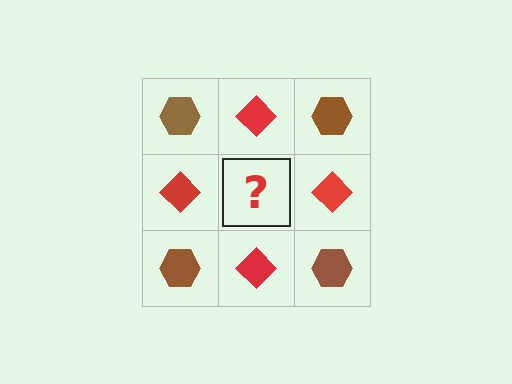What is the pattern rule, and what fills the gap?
The rule is that it alternates brown hexagon and red diamond in a checkerboard pattern. The gap should be filled with a brown hexagon.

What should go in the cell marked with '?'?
The missing cell should contain a brown hexagon.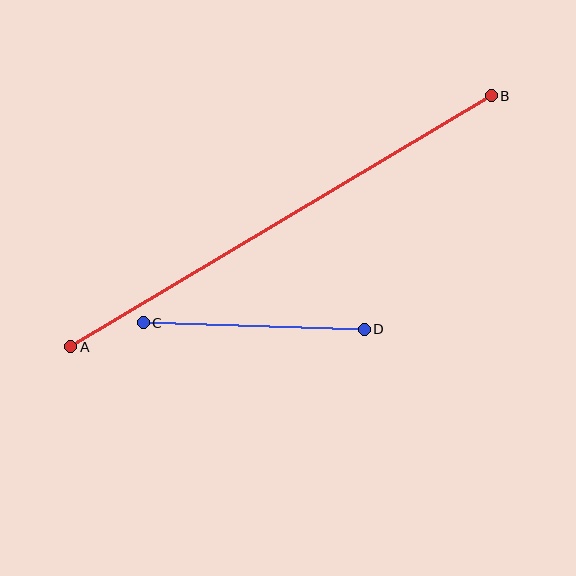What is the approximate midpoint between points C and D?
The midpoint is at approximately (254, 326) pixels.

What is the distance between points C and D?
The distance is approximately 221 pixels.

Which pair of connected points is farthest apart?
Points A and B are farthest apart.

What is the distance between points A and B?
The distance is approximately 490 pixels.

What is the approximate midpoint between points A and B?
The midpoint is at approximately (281, 221) pixels.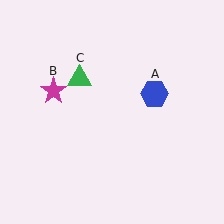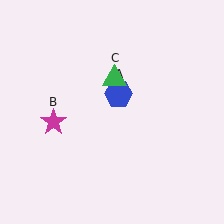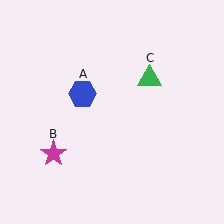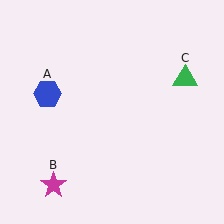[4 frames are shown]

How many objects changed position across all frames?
3 objects changed position: blue hexagon (object A), magenta star (object B), green triangle (object C).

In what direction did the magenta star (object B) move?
The magenta star (object B) moved down.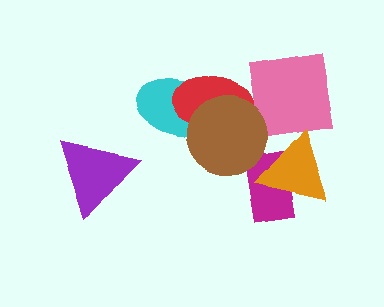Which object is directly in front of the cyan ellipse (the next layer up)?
The red ellipse is directly in front of the cyan ellipse.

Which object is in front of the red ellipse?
The brown circle is in front of the red ellipse.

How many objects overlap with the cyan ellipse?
2 objects overlap with the cyan ellipse.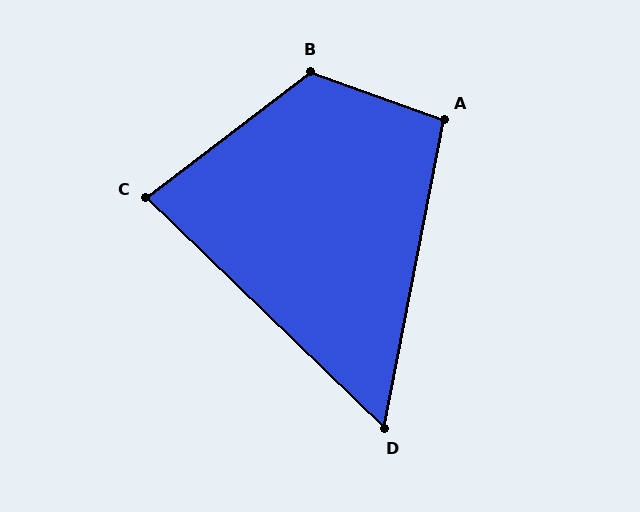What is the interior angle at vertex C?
Approximately 81 degrees (acute).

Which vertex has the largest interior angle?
B, at approximately 123 degrees.